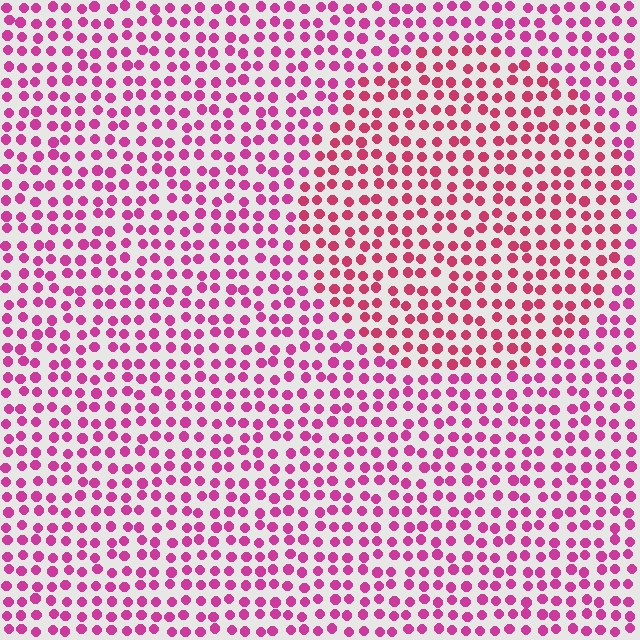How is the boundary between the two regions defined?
The boundary is defined purely by a slight shift in hue (about 21 degrees). Spacing, size, and orientation are identical on both sides.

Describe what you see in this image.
The image is filled with small magenta elements in a uniform arrangement. A circle-shaped region is visible where the elements are tinted to a slightly different hue, forming a subtle color boundary.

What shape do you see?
I see a circle.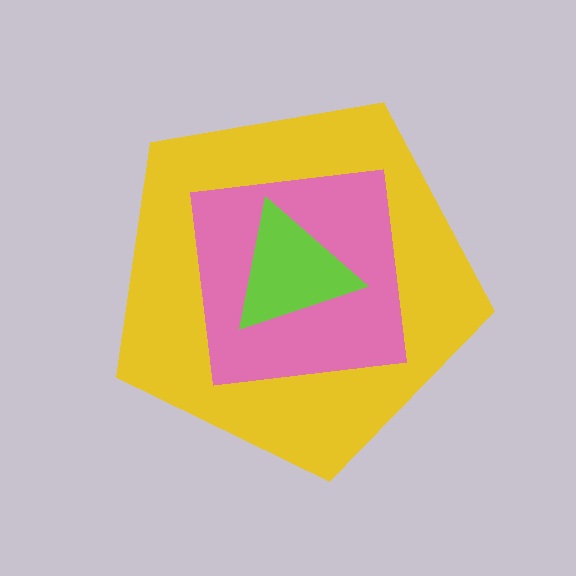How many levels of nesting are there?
3.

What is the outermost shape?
The yellow pentagon.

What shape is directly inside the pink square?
The lime triangle.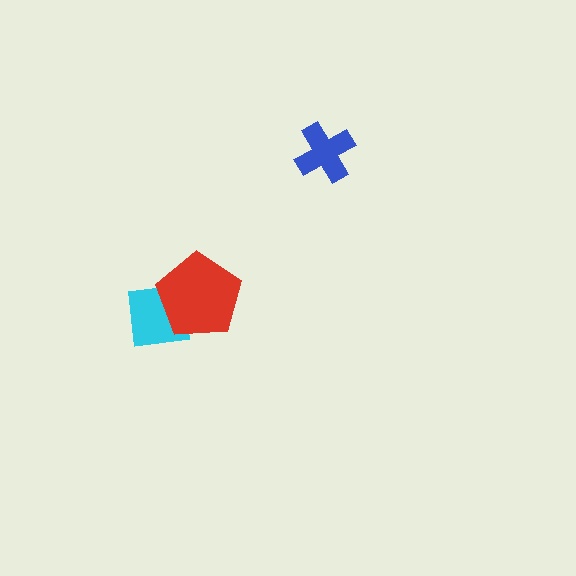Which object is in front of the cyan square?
The red pentagon is in front of the cyan square.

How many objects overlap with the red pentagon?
1 object overlaps with the red pentagon.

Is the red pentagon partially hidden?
No, no other shape covers it.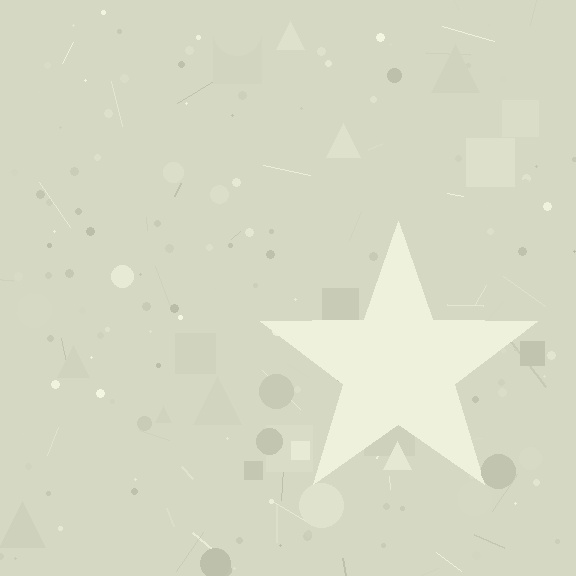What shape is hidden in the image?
A star is hidden in the image.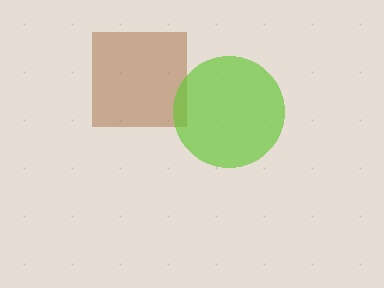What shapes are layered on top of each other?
The layered shapes are: a brown square, a lime circle.